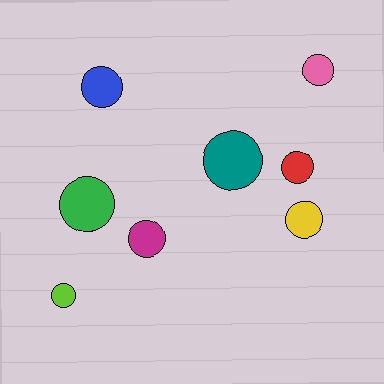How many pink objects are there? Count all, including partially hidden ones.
There is 1 pink object.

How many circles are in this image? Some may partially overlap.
There are 8 circles.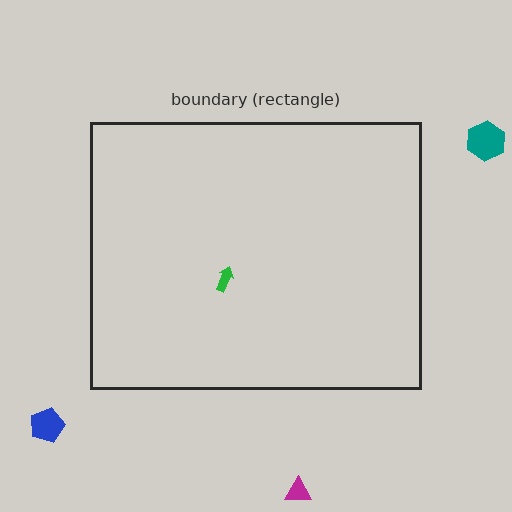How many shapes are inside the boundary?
1 inside, 3 outside.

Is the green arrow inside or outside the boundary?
Inside.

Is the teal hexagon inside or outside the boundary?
Outside.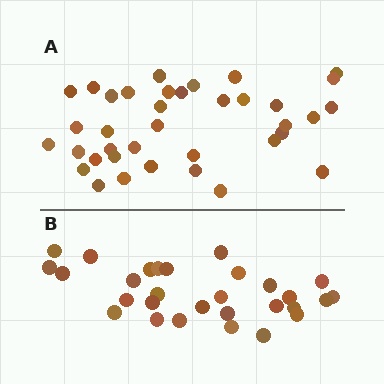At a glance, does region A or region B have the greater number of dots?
Region A (the top region) has more dots.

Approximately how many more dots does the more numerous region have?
Region A has roughly 8 or so more dots than region B.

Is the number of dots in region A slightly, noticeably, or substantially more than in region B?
Region A has noticeably more, but not dramatically so. The ratio is roughly 1.3 to 1.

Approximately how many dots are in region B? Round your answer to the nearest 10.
About 30 dots. (The exact count is 29, which rounds to 30.)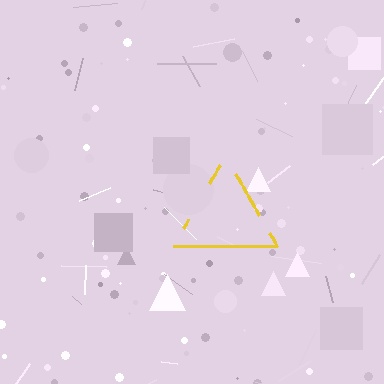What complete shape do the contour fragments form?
The contour fragments form a triangle.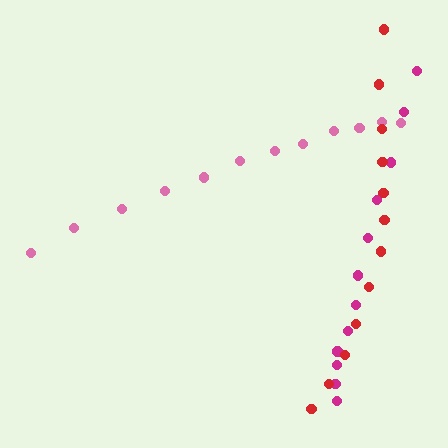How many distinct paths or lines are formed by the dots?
There are 3 distinct paths.